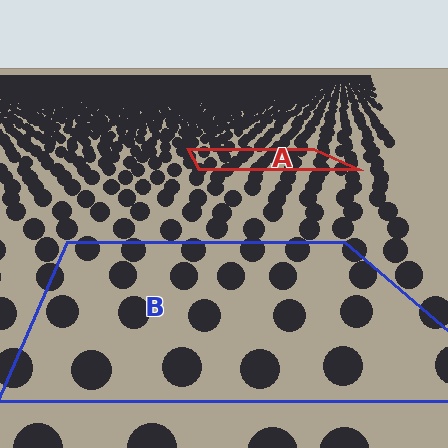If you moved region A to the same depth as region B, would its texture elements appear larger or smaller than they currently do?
They would appear larger. At a closer depth, the same texture elements are projected at a bigger on-screen size.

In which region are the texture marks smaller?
The texture marks are smaller in region A, because it is farther away.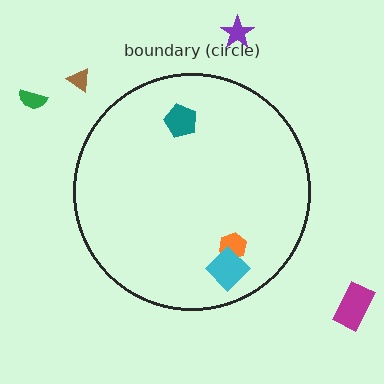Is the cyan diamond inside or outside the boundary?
Inside.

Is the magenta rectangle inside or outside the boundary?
Outside.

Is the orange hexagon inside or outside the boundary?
Inside.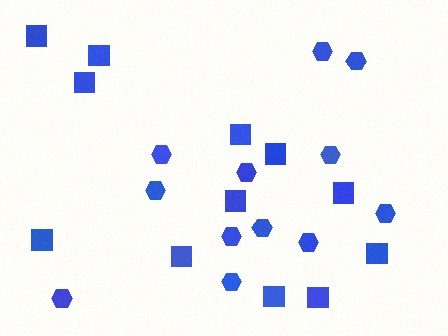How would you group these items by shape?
There are 2 groups: one group of hexagons (12) and one group of squares (12).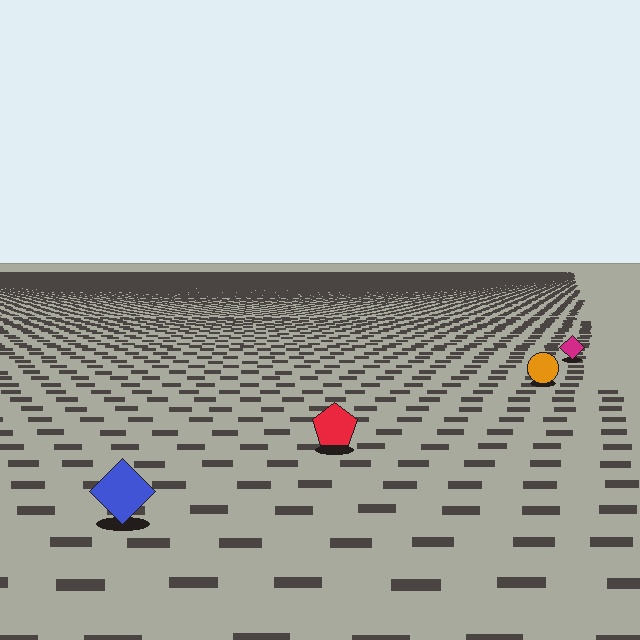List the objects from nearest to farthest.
From nearest to farthest: the blue diamond, the red pentagon, the orange circle, the magenta diamond.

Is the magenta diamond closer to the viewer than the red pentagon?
No. The red pentagon is closer — you can tell from the texture gradient: the ground texture is coarser near it.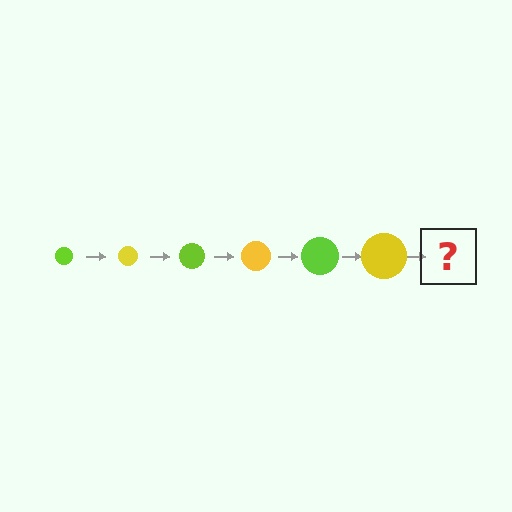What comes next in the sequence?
The next element should be a lime circle, larger than the previous one.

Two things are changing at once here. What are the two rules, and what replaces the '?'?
The two rules are that the circle grows larger each step and the color cycles through lime and yellow. The '?' should be a lime circle, larger than the previous one.